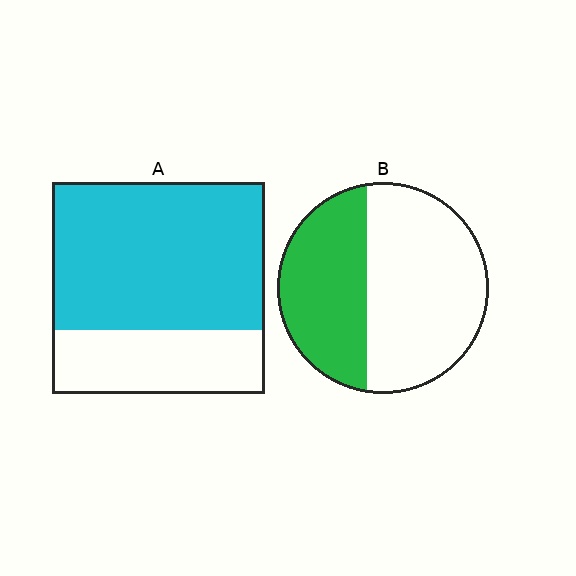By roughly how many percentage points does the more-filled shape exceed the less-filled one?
By roughly 30 percentage points (A over B).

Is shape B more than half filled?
No.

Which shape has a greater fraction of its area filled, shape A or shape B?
Shape A.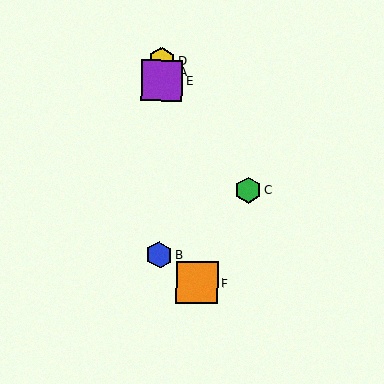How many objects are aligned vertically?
4 objects (A, B, D, E) are aligned vertically.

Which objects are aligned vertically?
Objects A, B, D, E are aligned vertically.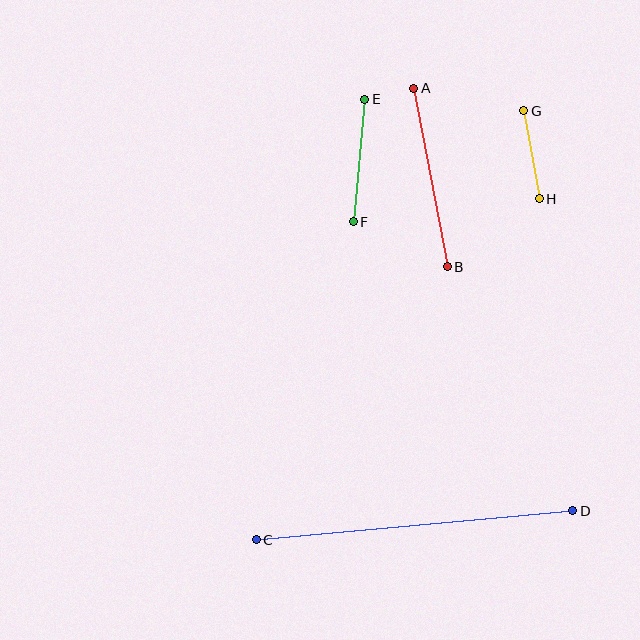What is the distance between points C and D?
The distance is approximately 318 pixels.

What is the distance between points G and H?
The distance is approximately 89 pixels.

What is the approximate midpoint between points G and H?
The midpoint is at approximately (531, 155) pixels.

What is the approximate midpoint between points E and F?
The midpoint is at approximately (359, 161) pixels.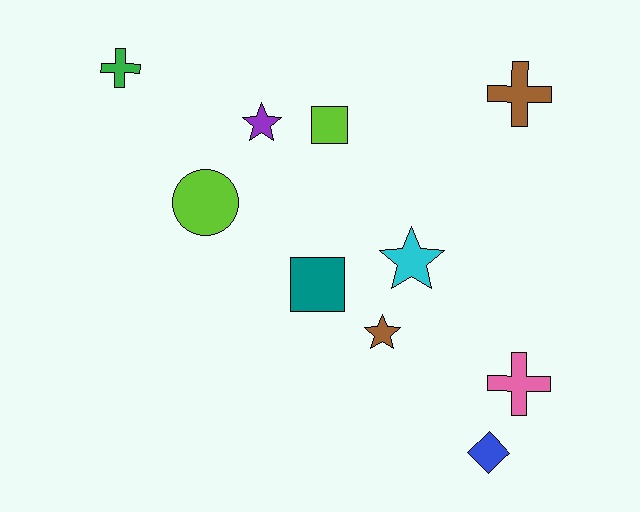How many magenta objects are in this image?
There are no magenta objects.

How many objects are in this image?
There are 10 objects.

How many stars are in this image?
There are 3 stars.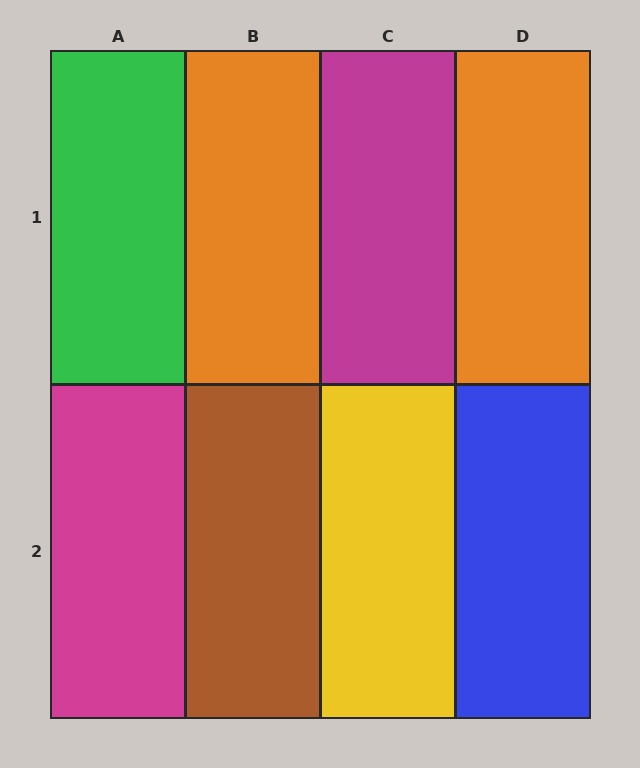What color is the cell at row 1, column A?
Green.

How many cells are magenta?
2 cells are magenta.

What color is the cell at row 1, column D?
Orange.